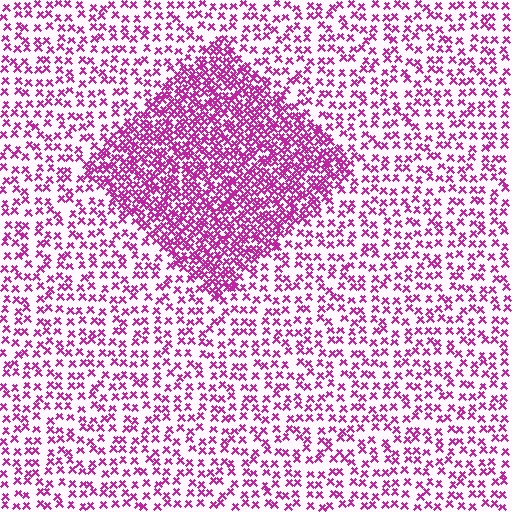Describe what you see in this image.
The image contains small magenta elements arranged at two different densities. A diamond-shaped region is visible where the elements are more densely packed than the surrounding area.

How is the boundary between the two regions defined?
The boundary is defined by a change in element density (approximately 2.4x ratio). All elements are the same color, size, and shape.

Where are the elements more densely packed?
The elements are more densely packed inside the diamond boundary.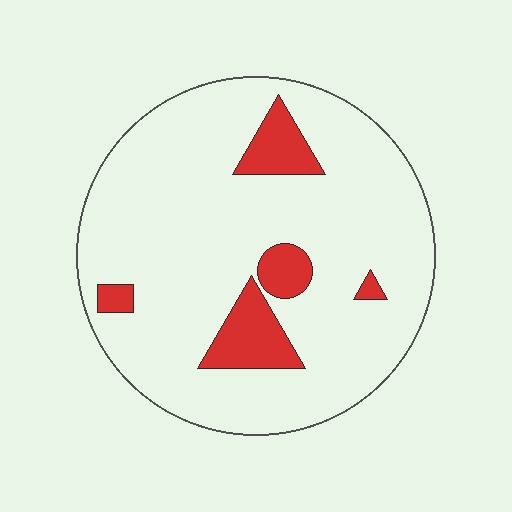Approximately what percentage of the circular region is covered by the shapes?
Approximately 15%.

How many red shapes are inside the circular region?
5.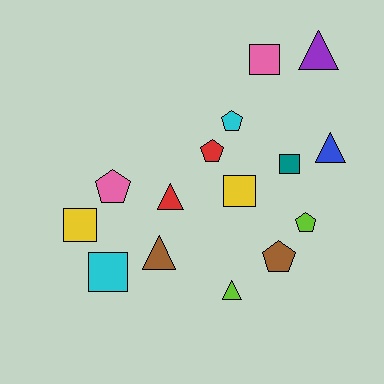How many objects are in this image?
There are 15 objects.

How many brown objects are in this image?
There are 2 brown objects.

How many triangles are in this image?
There are 5 triangles.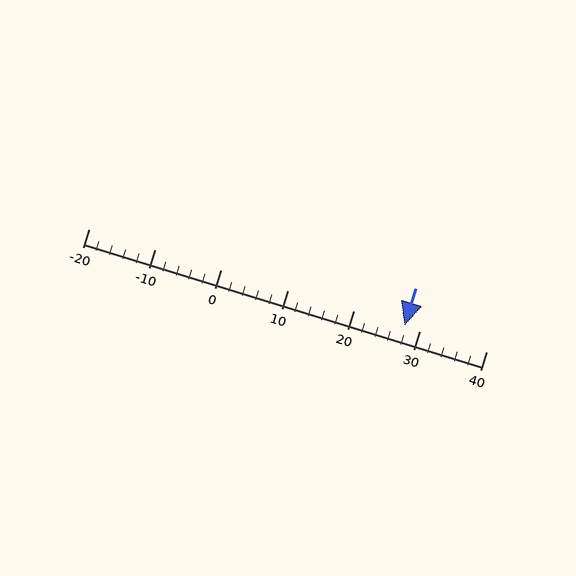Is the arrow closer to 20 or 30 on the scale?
The arrow is closer to 30.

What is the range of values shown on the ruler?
The ruler shows values from -20 to 40.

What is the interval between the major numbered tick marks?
The major tick marks are spaced 10 units apart.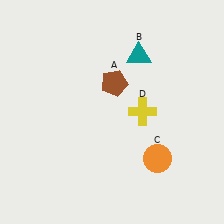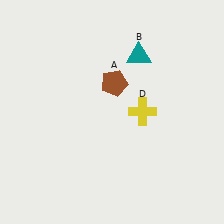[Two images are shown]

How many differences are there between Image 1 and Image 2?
There is 1 difference between the two images.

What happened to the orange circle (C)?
The orange circle (C) was removed in Image 2. It was in the bottom-right area of Image 1.